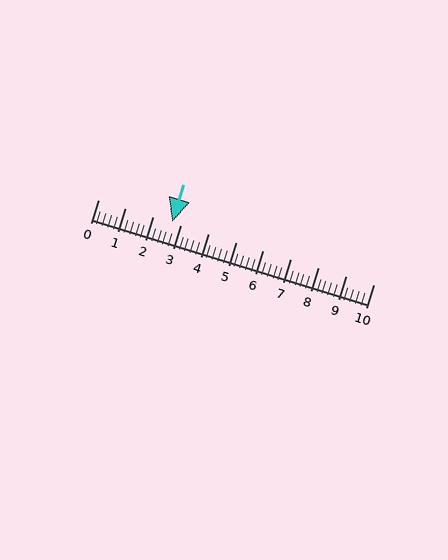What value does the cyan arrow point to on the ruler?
The cyan arrow points to approximately 2.7.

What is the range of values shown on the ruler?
The ruler shows values from 0 to 10.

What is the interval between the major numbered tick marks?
The major tick marks are spaced 1 units apart.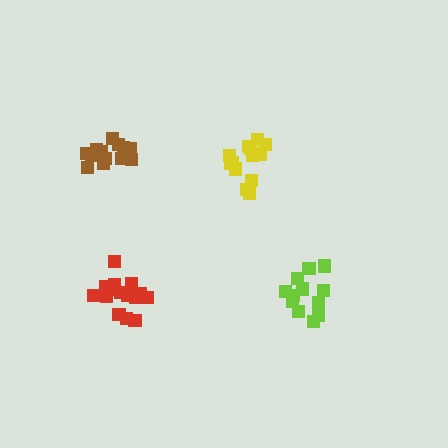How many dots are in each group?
Group 1: 13 dots, Group 2: 14 dots, Group 3: 13 dots, Group 4: 16 dots (56 total).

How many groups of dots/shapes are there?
There are 4 groups.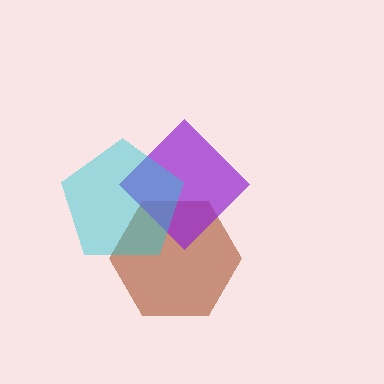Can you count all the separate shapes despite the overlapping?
Yes, there are 3 separate shapes.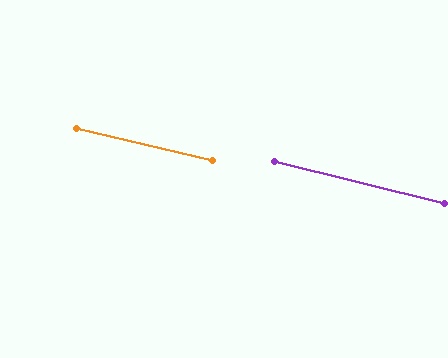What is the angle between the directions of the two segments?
Approximately 0 degrees.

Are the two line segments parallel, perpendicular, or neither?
Parallel — their directions differ by only 0.4°.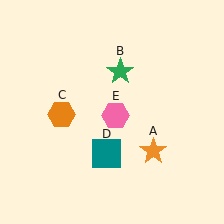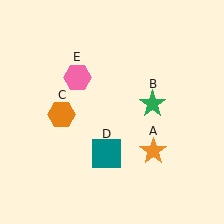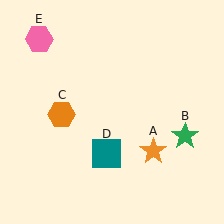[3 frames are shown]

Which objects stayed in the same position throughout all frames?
Orange star (object A) and orange hexagon (object C) and teal square (object D) remained stationary.